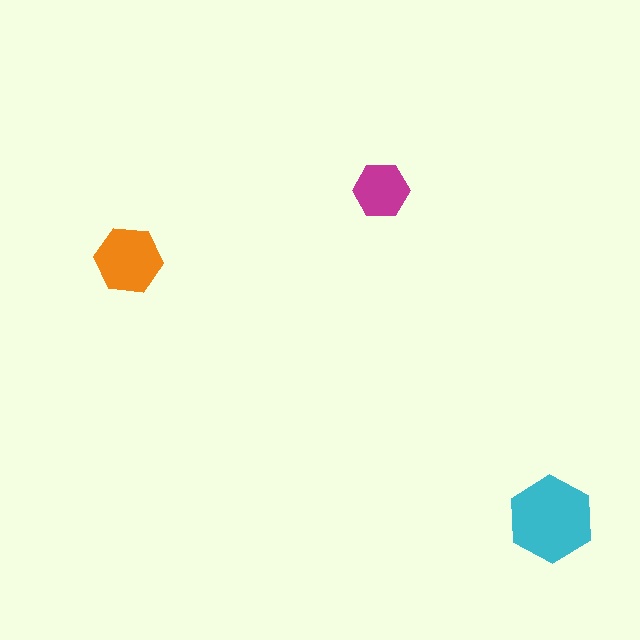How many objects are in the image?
There are 3 objects in the image.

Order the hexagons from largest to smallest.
the cyan one, the orange one, the magenta one.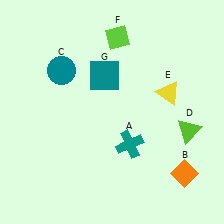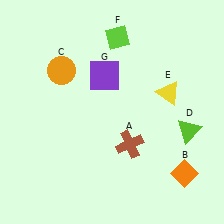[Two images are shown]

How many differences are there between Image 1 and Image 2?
There are 3 differences between the two images.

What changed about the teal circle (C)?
In Image 1, C is teal. In Image 2, it changed to orange.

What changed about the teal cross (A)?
In Image 1, A is teal. In Image 2, it changed to brown.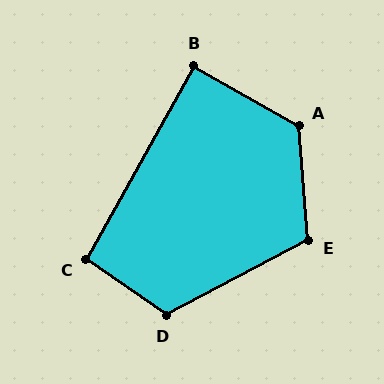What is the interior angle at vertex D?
Approximately 117 degrees (obtuse).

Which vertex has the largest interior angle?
A, at approximately 124 degrees.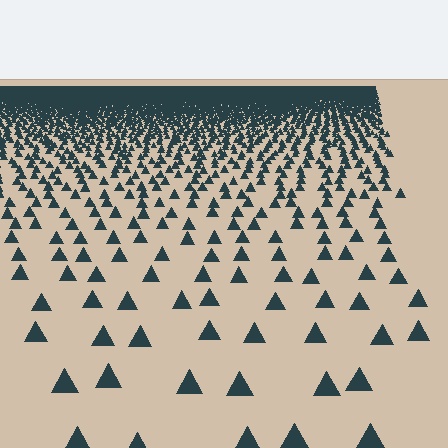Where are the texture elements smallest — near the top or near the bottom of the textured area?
Near the top.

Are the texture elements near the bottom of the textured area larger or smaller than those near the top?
Larger. Near the bottom, elements are closer to the viewer and appear at a bigger on-screen size.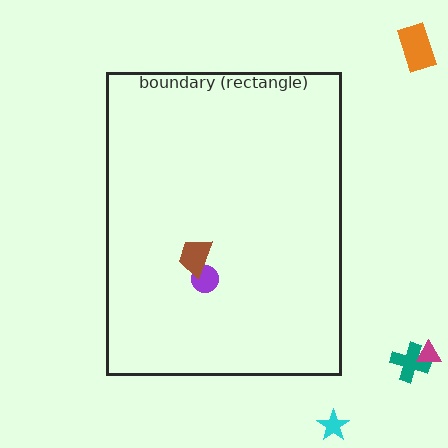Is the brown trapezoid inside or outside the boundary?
Inside.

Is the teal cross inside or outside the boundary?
Outside.